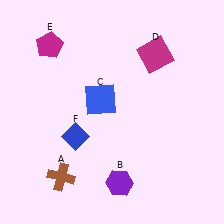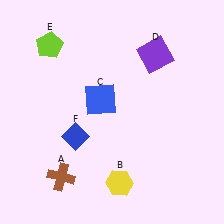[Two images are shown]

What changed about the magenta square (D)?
In Image 1, D is magenta. In Image 2, it changed to purple.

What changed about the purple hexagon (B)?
In Image 1, B is purple. In Image 2, it changed to yellow.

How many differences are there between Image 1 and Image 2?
There are 3 differences between the two images.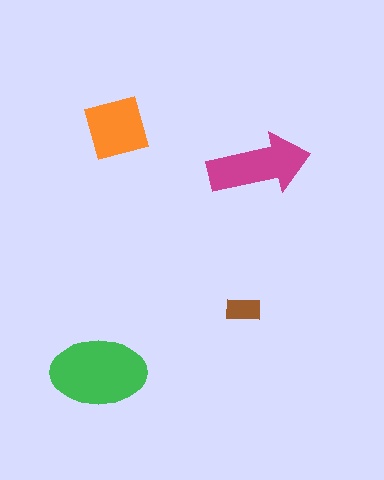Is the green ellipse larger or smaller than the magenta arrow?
Larger.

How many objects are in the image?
There are 4 objects in the image.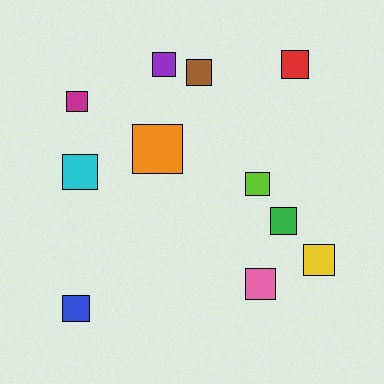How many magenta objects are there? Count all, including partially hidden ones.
There is 1 magenta object.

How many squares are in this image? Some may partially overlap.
There are 11 squares.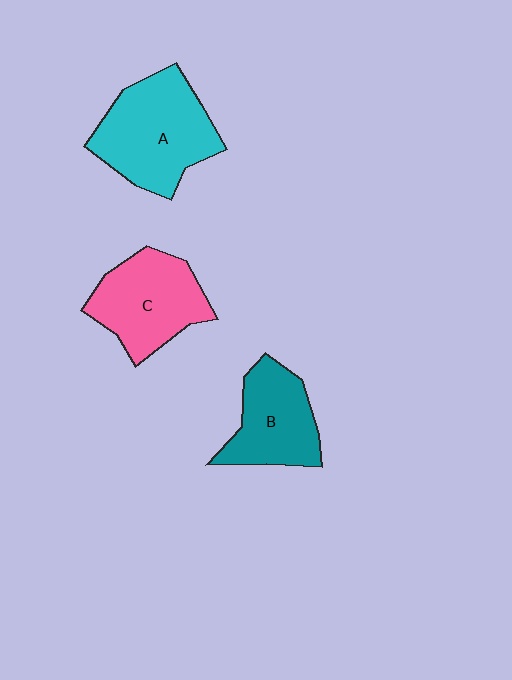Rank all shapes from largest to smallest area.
From largest to smallest: A (cyan), C (pink), B (teal).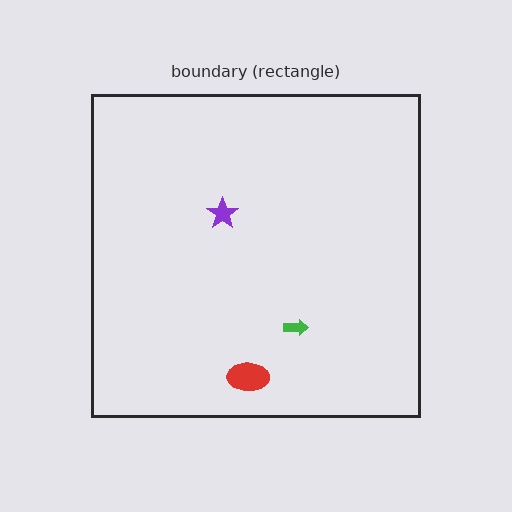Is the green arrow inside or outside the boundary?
Inside.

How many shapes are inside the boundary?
3 inside, 0 outside.